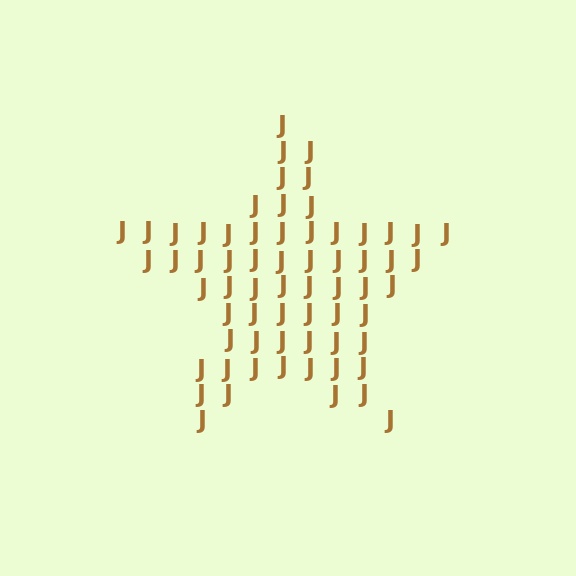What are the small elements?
The small elements are letter J's.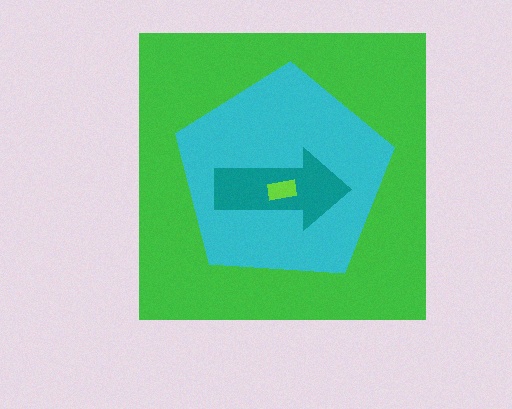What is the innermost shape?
The lime rectangle.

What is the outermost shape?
The green square.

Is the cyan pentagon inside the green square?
Yes.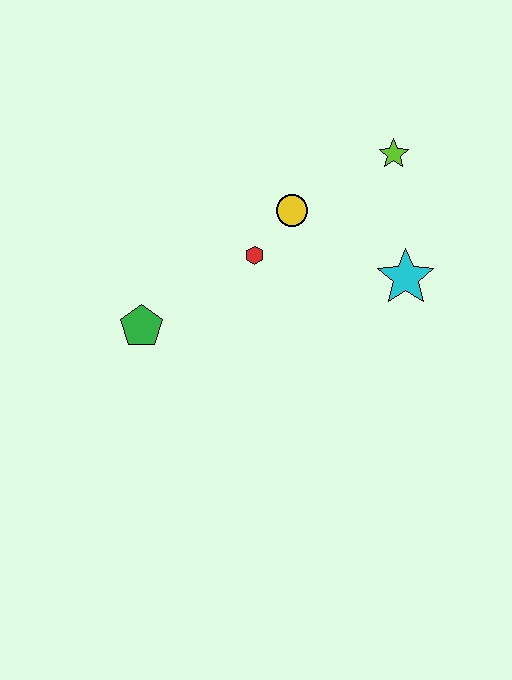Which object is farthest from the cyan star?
The green pentagon is farthest from the cyan star.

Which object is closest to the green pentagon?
The red hexagon is closest to the green pentagon.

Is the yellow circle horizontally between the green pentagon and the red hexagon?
No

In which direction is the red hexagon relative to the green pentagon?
The red hexagon is to the right of the green pentagon.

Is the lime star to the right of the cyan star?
No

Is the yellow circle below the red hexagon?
No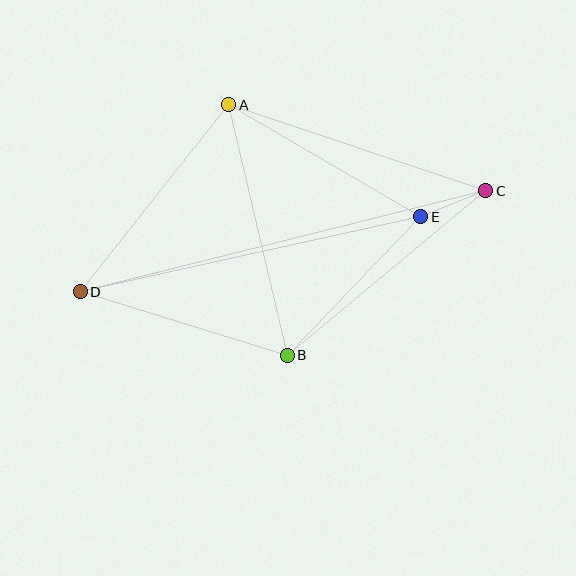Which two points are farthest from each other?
Points C and D are farthest from each other.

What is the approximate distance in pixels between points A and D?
The distance between A and D is approximately 239 pixels.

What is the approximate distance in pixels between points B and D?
The distance between B and D is approximately 217 pixels.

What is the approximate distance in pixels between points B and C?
The distance between B and C is approximately 258 pixels.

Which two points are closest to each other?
Points C and E are closest to each other.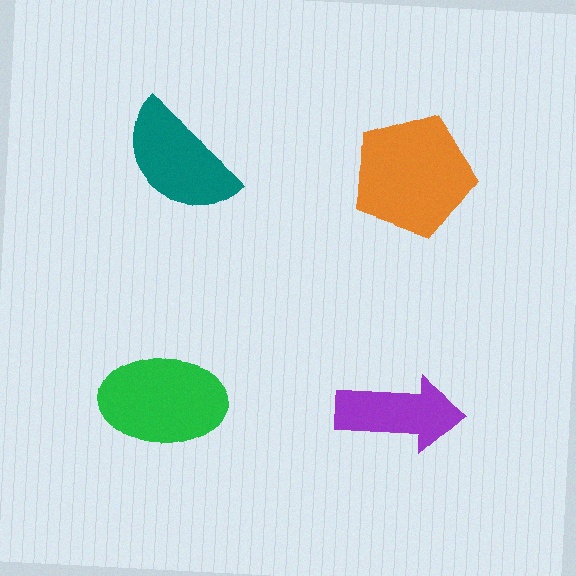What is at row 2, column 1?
A green ellipse.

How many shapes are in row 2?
2 shapes.